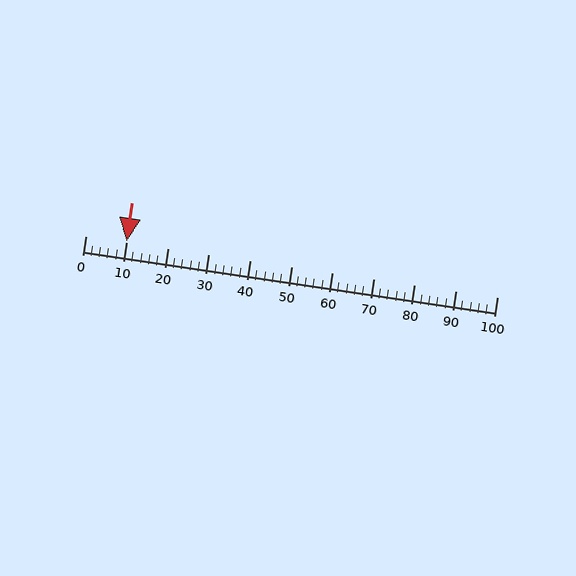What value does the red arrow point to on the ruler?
The red arrow points to approximately 10.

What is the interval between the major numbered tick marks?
The major tick marks are spaced 10 units apart.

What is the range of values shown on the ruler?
The ruler shows values from 0 to 100.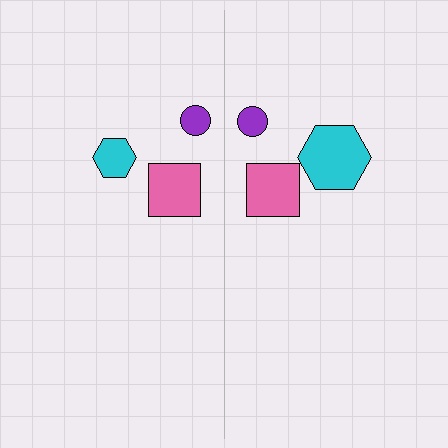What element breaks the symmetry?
The cyan hexagon on the right side has a different size than its mirror counterpart.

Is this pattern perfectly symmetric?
No, the pattern is not perfectly symmetric. The cyan hexagon on the right side has a different size than its mirror counterpart.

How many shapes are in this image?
There are 6 shapes in this image.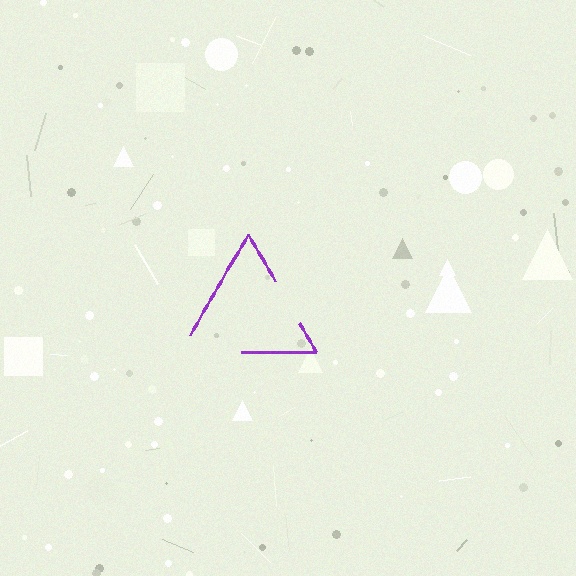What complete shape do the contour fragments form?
The contour fragments form a triangle.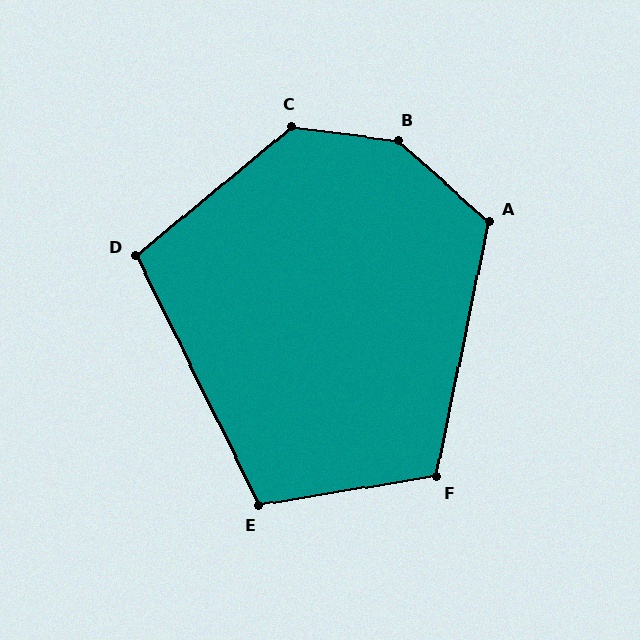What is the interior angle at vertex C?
Approximately 133 degrees (obtuse).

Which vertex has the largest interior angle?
B, at approximately 146 degrees.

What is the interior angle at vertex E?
Approximately 107 degrees (obtuse).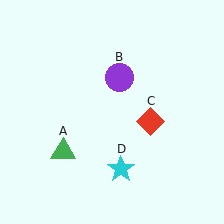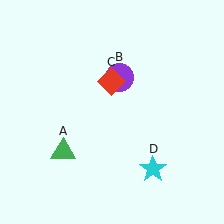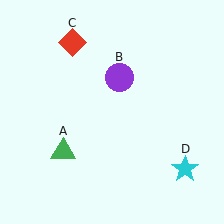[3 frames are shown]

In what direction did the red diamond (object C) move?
The red diamond (object C) moved up and to the left.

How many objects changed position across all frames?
2 objects changed position: red diamond (object C), cyan star (object D).